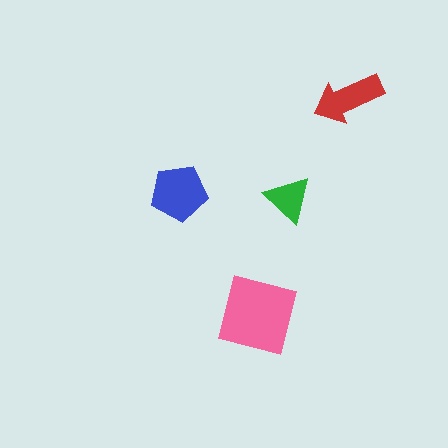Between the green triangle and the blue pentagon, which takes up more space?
The blue pentagon.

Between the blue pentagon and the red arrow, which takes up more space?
The blue pentagon.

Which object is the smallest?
The green triangle.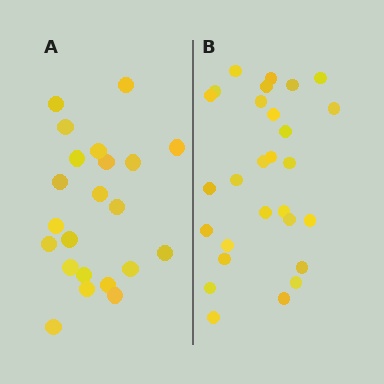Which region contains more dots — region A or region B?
Region B (the right region) has more dots.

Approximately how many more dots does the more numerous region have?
Region B has about 6 more dots than region A.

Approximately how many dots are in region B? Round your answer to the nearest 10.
About 30 dots. (The exact count is 28, which rounds to 30.)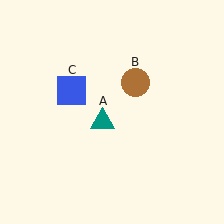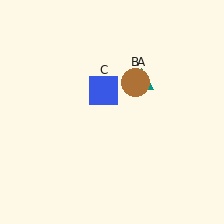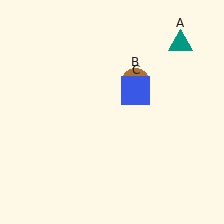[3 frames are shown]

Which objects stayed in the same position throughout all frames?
Brown circle (object B) remained stationary.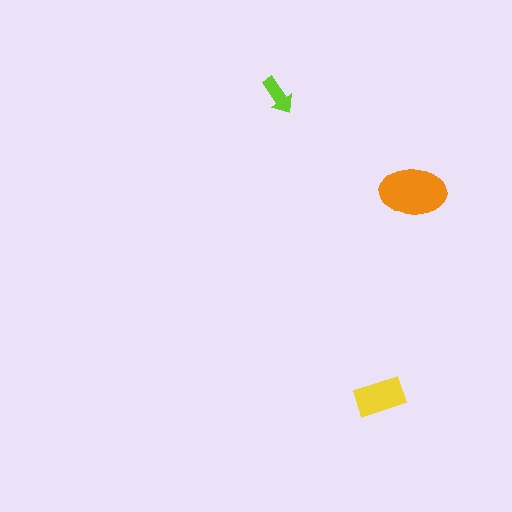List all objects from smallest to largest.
The lime arrow, the yellow rectangle, the orange ellipse.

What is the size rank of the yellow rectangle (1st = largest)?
2nd.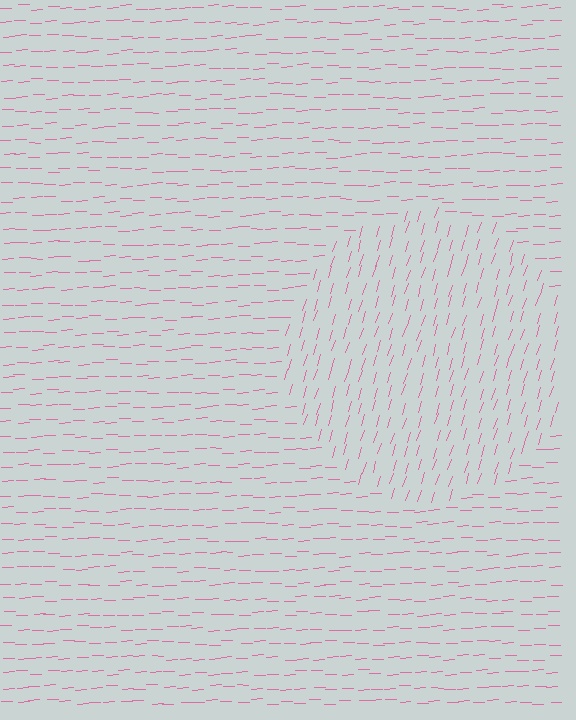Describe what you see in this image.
The image is filled with small pink line segments. A circle region in the image has lines oriented differently from the surrounding lines, creating a visible texture boundary.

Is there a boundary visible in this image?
Yes, there is a texture boundary formed by a change in line orientation.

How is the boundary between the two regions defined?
The boundary is defined purely by a change in line orientation (approximately 70 degrees difference). All lines are the same color and thickness.